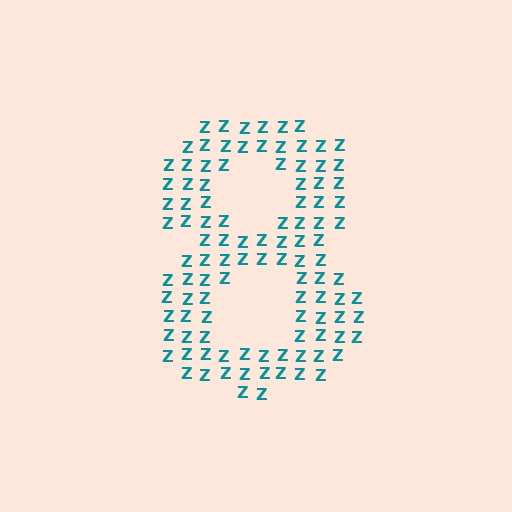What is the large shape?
The large shape is the digit 8.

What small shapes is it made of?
It is made of small letter Z's.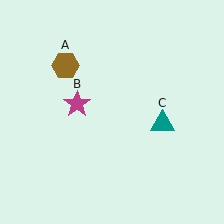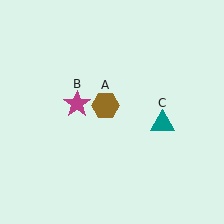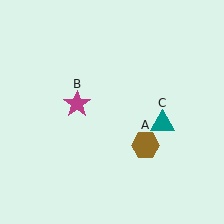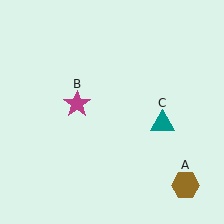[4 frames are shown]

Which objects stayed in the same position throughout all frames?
Magenta star (object B) and teal triangle (object C) remained stationary.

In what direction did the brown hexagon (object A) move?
The brown hexagon (object A) moved down and to the right.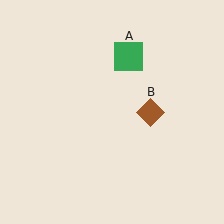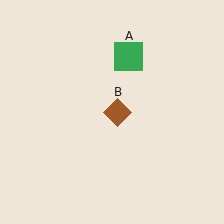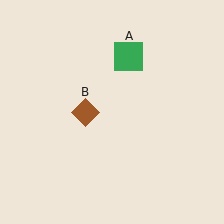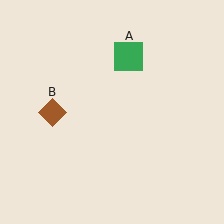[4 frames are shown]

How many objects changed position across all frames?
1 object changed position: brown diamond (object B).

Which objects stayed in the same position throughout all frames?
Green square (object A) remained stationary.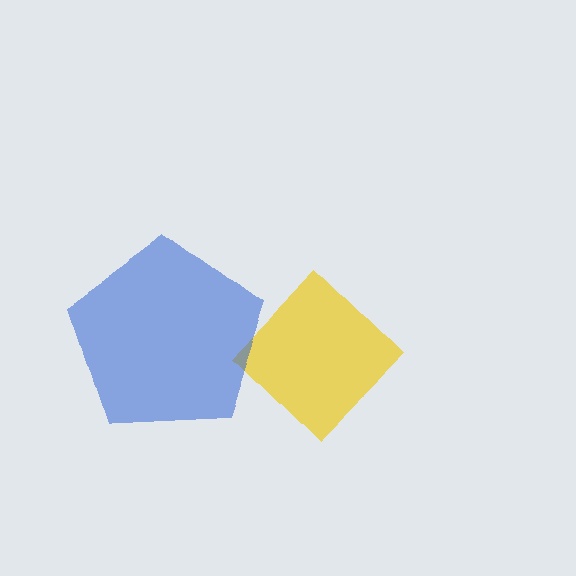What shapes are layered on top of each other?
The layered shapes are: a yellow diamond, a blue pentagon.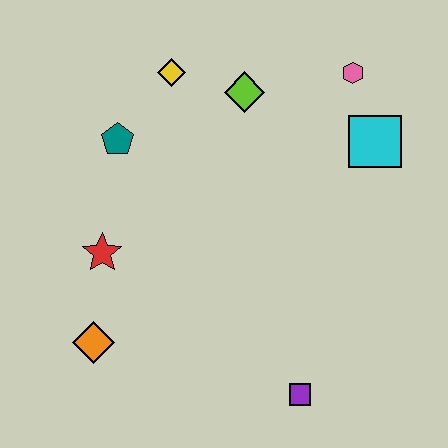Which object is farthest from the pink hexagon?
The orange diamond is farthest from the pink hexagon.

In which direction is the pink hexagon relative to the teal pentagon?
The pink hexagon is to the right of the teal pentagon.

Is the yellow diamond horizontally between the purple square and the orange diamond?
Yes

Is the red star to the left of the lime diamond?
Yes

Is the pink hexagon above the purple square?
Yes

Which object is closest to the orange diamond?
The red star is closest to the orange diamond.